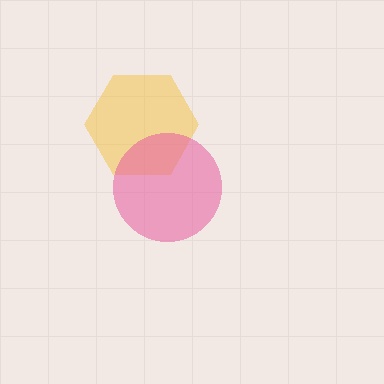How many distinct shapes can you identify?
There are 2 distinct shapes: a yellow hexagon, a pink circle.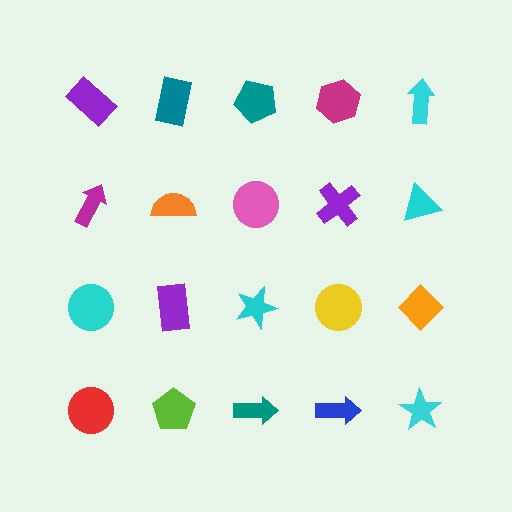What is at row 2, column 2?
An orange semicircle.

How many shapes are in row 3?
5 shapes.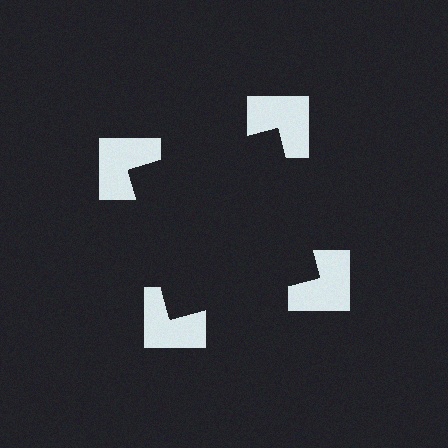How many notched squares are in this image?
There are 4 — one at each vertex of the illusory square.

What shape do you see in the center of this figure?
An illusory square — its edges are inferred from the aligned wedge cuts in the notched squares, not physically drawn.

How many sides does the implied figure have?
4 sides.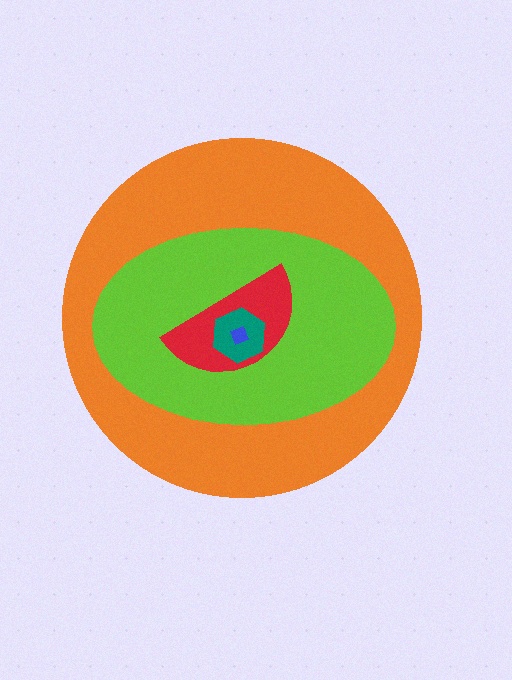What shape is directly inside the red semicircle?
The teal hexagon.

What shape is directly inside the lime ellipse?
The red semicircle.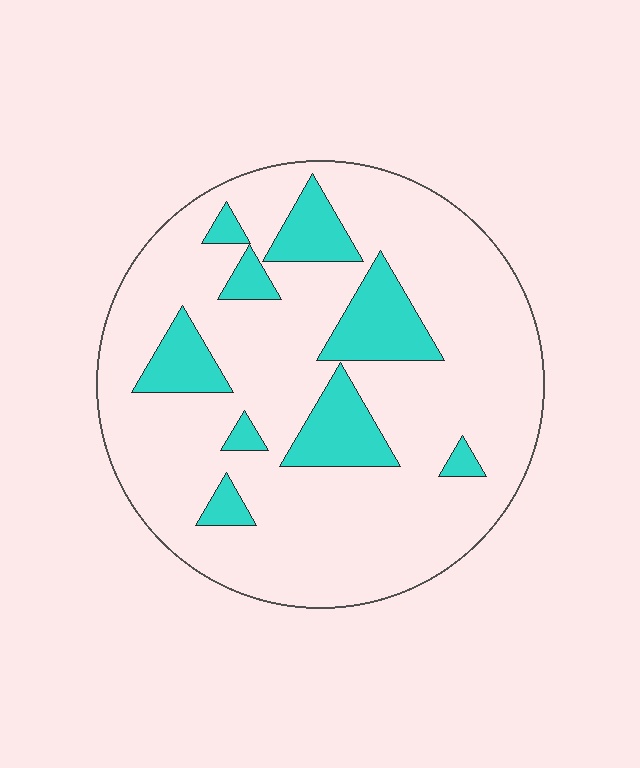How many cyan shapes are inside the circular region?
9.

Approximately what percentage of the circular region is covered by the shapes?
Approximately 20%.